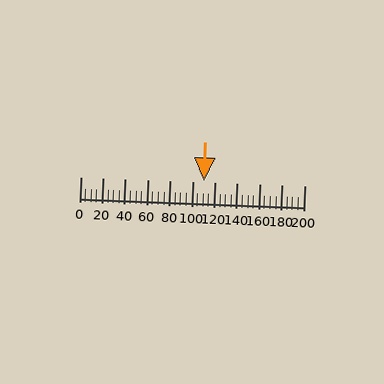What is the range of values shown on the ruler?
The ruler shows values from 0 to 200.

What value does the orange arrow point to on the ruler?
The orange arrow points to approximately 110.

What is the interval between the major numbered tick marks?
The major tick marks are spaced 20 units apart.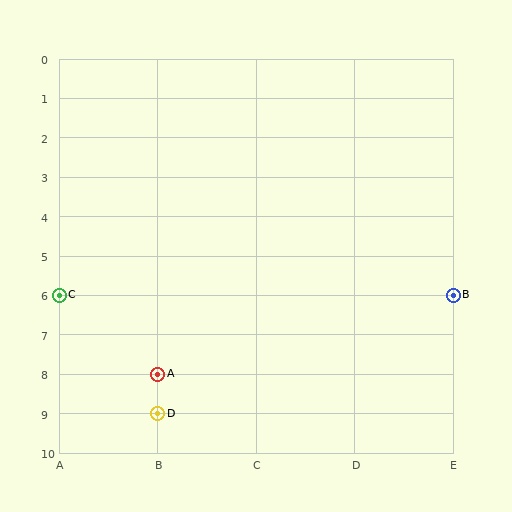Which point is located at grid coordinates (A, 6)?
Point C is at (A, 6).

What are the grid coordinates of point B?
Point B is at grid coordinates (E, 6).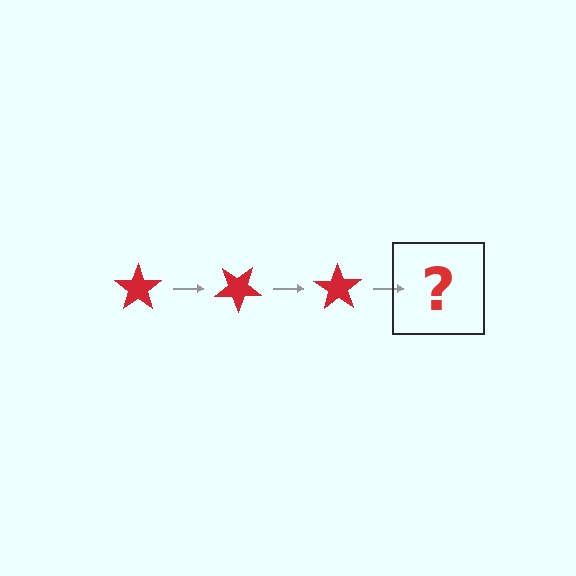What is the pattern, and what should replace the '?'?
The pattern is that the star rotates 35 degrees each step. The '?' should be a red star rotated 105 degrees.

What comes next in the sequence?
The next element should be a red star rotated 105 degrees.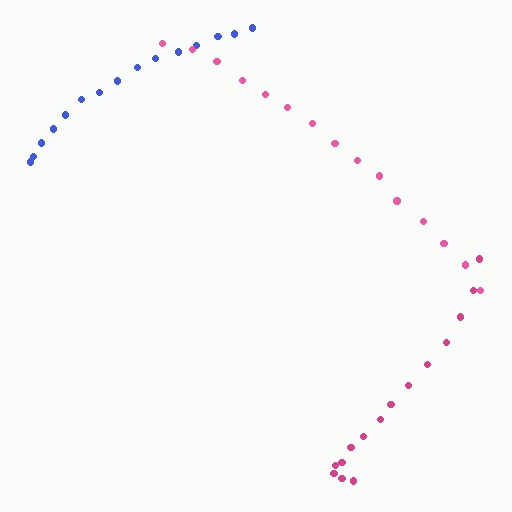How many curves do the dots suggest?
There are 3 distinct paths.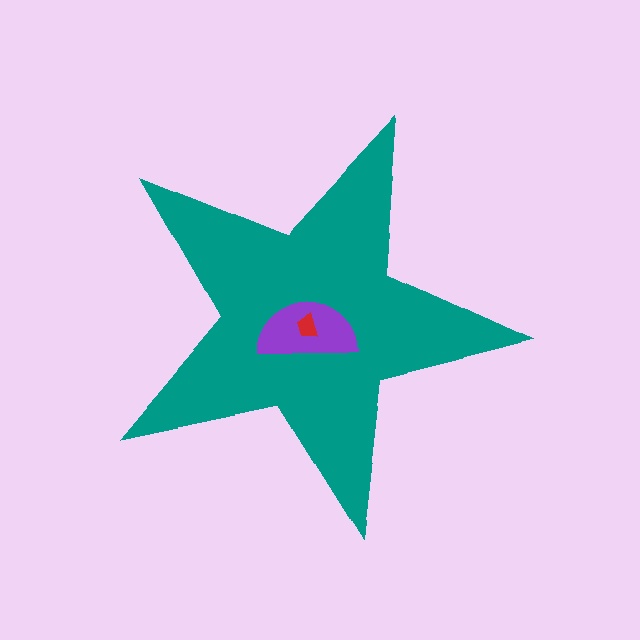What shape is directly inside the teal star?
The purple semicircle.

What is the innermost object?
The red trapezoid.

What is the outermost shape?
The teal star.